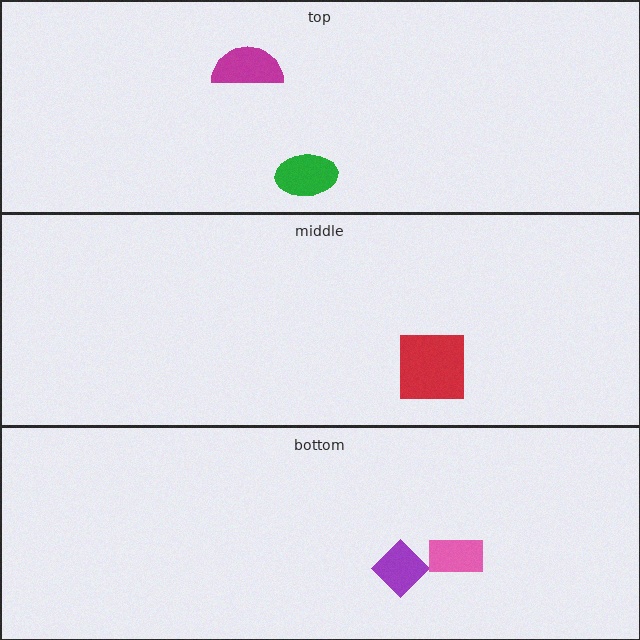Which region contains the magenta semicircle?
The top region.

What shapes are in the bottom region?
The purple diamond, the pink rectangle.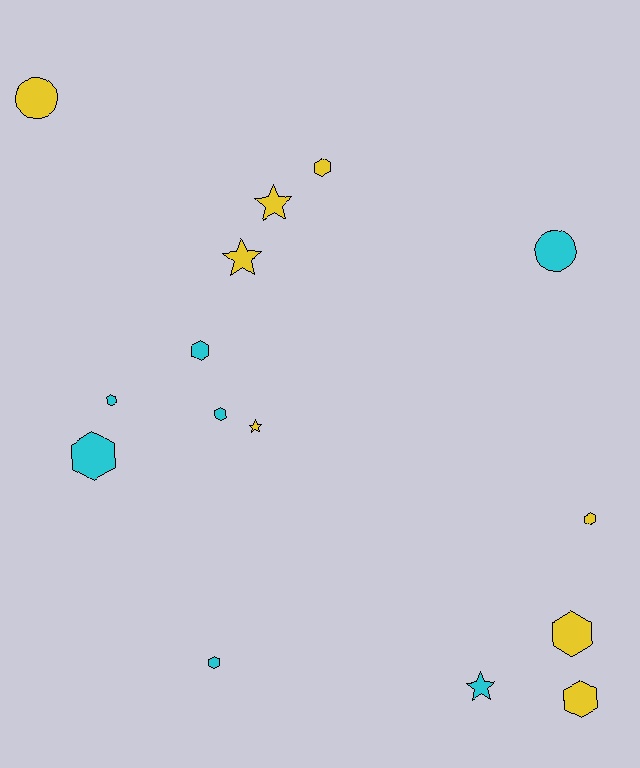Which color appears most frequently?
Yellow, with 8 objects.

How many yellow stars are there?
There are 3 yellow stars.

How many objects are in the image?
There are 15 objects.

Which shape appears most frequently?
Hexagon, with 9 objects.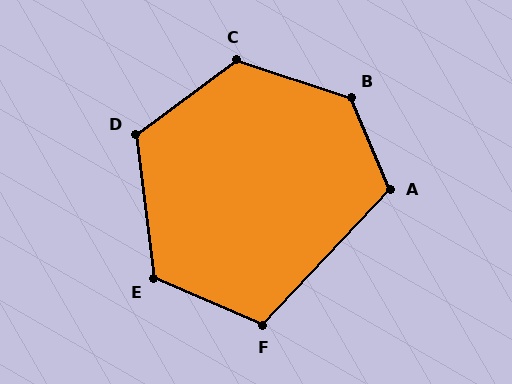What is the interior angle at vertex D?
Approximately 119 degrees (obtuse).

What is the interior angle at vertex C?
Approximately 125 degrees (obtuse).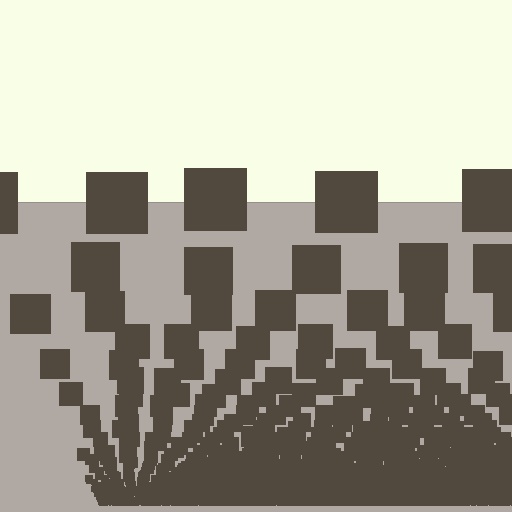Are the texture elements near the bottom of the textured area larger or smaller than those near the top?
Smaller. The gradient is inverted — elements near the bottom are smaller and denser.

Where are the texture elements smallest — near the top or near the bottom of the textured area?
Near the bottom.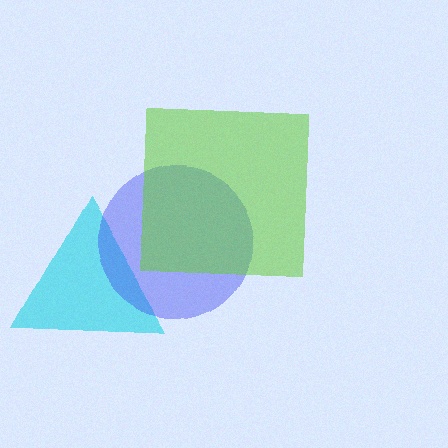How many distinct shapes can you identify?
There are 3 distinct shapes: a cyan triangle, a blue circle, a lime square.